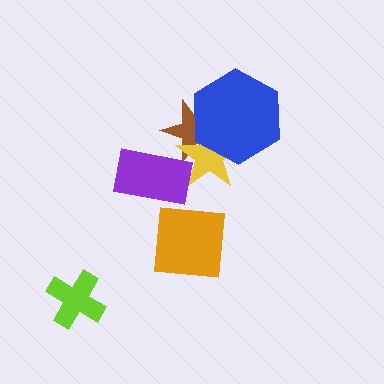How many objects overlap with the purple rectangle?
2 objects overlap with the purple rectangle.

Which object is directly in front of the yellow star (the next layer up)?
The blue hexagon is directly in front of the yellow star.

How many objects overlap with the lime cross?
0 objects overlap with the lime cross.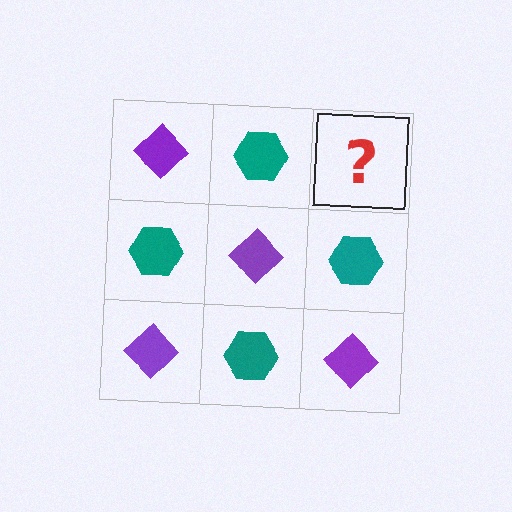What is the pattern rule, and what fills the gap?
The rule is that it alternates purple diamond and teal hexagon in a checkerboard pattern. The gap should be filled with a purple diamond.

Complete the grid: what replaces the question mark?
The question mark should be replaced with a purple diamond.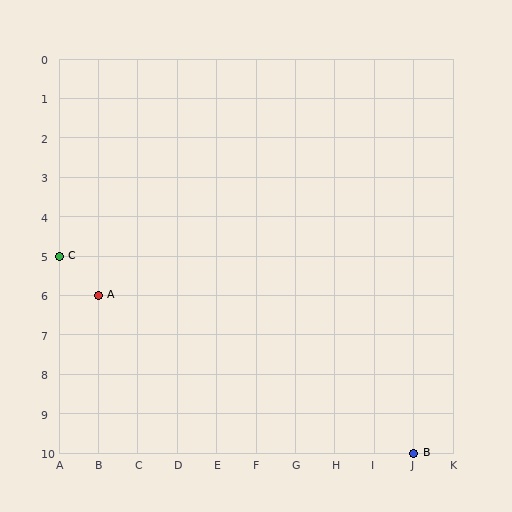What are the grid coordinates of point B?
Point B is at grid coordinates (J, 10).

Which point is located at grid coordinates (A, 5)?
Point C is at (A, 5).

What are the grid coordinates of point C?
Point C is at grid coordinates (A, 5).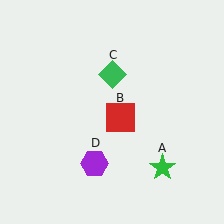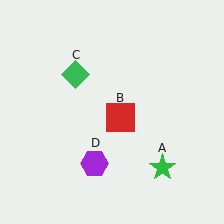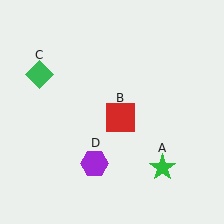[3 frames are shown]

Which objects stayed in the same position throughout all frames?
Green star (object A) and red square (object B) and purple hexagon (object D) remained stationary.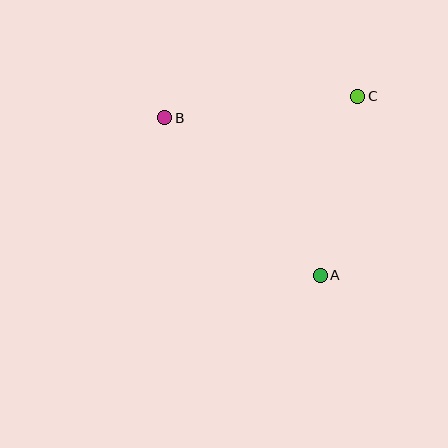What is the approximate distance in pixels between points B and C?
The distance between B and C is approximately 194 pixels.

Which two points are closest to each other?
Points A and C are closest to each other.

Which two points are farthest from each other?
Points A and B are farthest from each other.